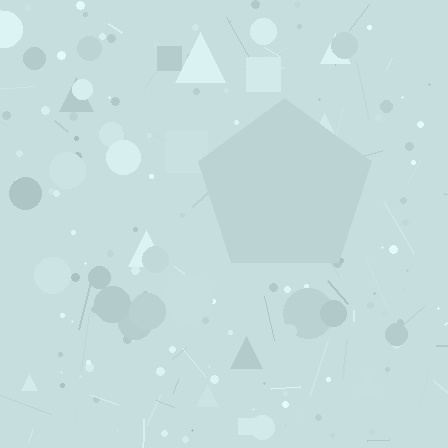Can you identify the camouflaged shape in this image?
The camouflaged shape is a pentagon.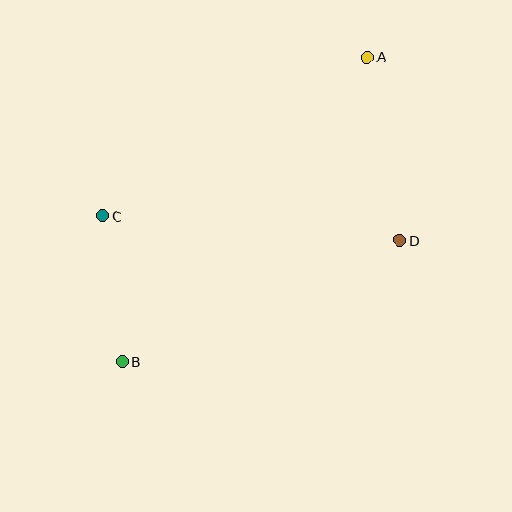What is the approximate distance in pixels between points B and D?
The distance between B and D is approximately 303 pixels.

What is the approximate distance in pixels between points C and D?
The distance between C and D is approximately 298 pixels.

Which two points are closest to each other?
Points B and C are closest to each other.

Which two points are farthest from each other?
Points A and B are farthest from each other.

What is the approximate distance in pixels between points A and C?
The distance between A and C is approximately 308 pixels.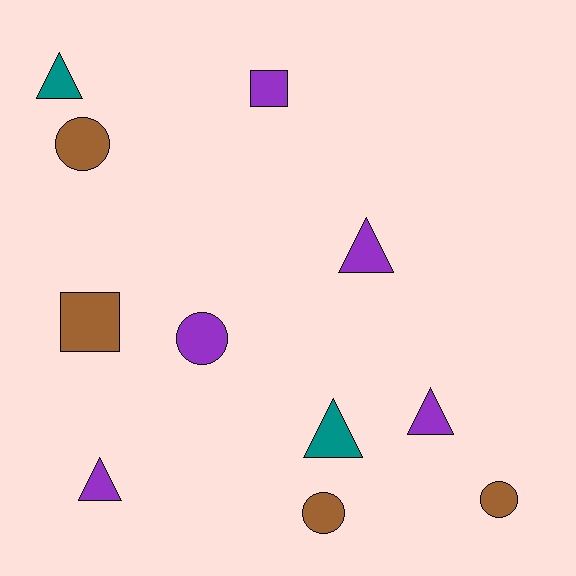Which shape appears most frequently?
Triangle, with 5 objects.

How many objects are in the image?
There are 11 objects.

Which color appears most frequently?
Purple, with 5 objects.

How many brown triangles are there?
There are no brown triangles.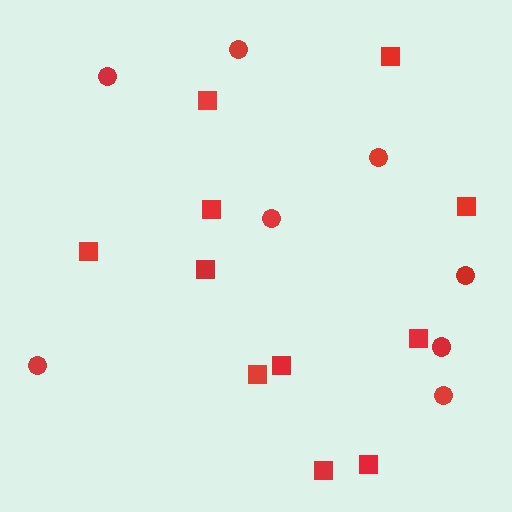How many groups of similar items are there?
There are 2 groups: one group of squares (11) and one group of circles (8).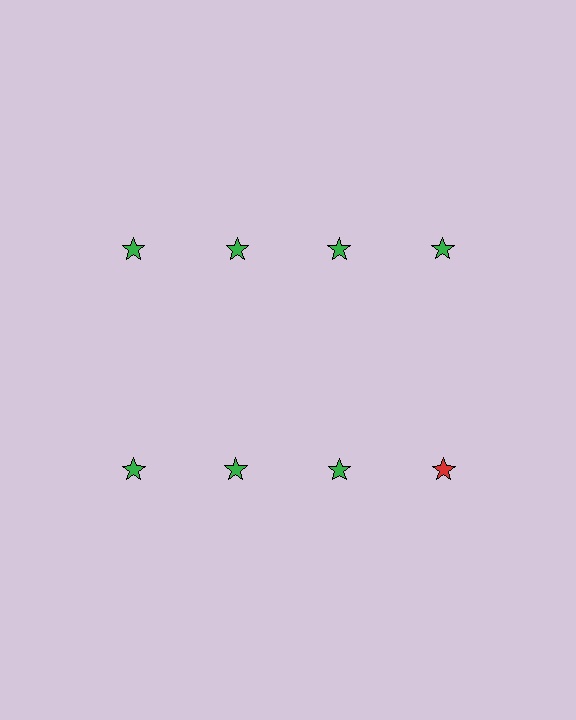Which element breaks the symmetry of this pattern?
The red star in the second row, second from right column breaks the symmetry. All other shapes are green stars.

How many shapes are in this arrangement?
There are 8 shapes arranged in a grid pattern.